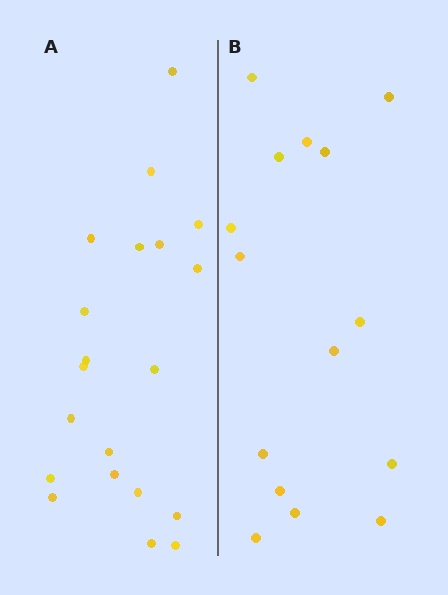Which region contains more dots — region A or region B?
Region A (the left region) has more dots.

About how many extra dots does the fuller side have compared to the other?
Region A has about 5 more dots than region B.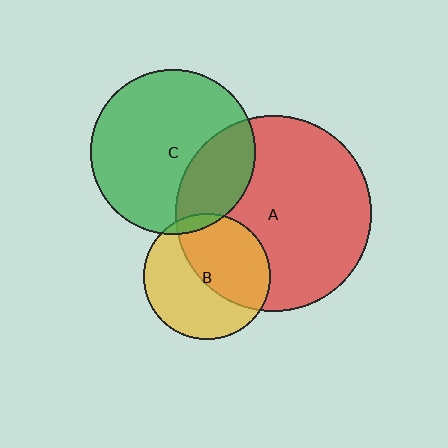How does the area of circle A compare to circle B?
Approximately 2.4 times.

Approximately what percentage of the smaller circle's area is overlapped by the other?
Approximately 30%.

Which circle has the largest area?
Circle A (red).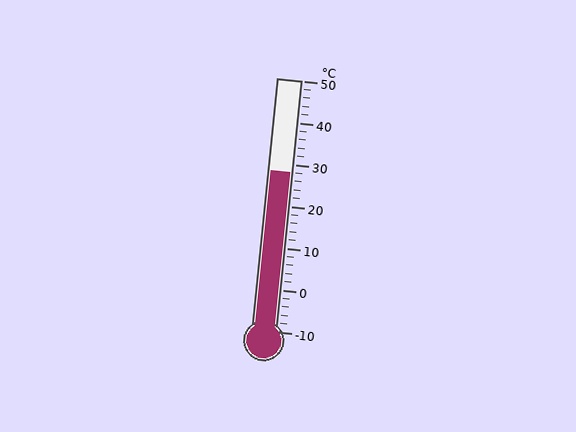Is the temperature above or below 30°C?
The temperature is below 30°C.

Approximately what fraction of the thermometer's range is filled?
The thermometer is filled to approximately 65% of its range.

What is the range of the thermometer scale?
The thermometer scale ranges from -10°C to 50°C.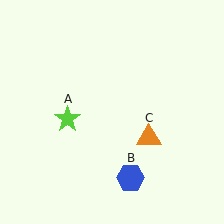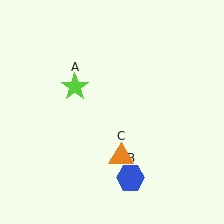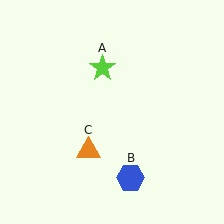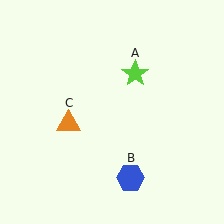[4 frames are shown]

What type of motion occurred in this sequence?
The lime star (object A), orange triangle (object C) rotated clockwise around the center of the scene.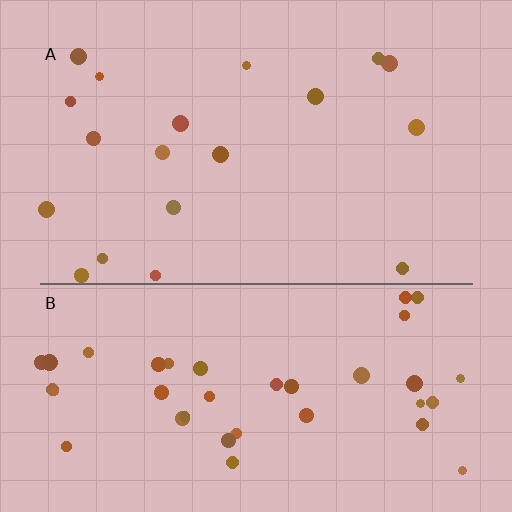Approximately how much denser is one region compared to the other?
Approximately 2.1× — region B over region A.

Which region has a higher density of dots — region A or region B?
B (the bottom).